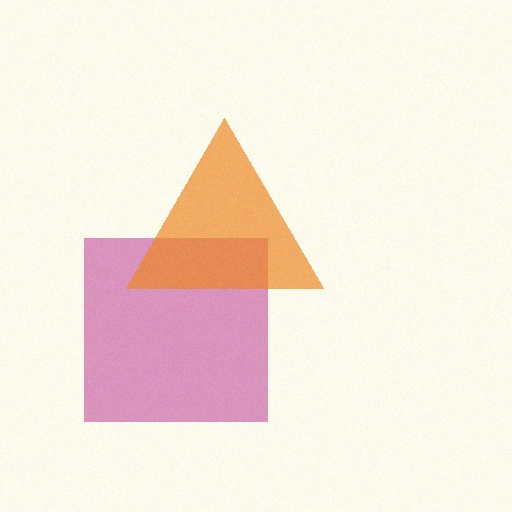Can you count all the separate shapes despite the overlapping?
Yes, there are 2 separate shapes.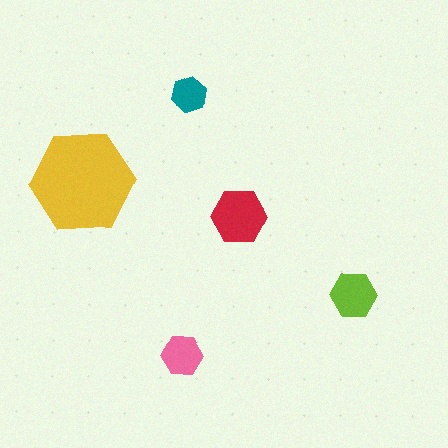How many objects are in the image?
There are 5 objects in the image.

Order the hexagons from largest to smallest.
the yellow one, the red one, the lime one, the pink one, the teal one.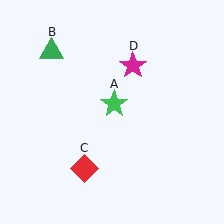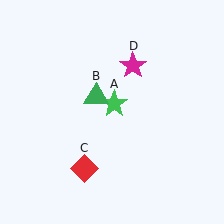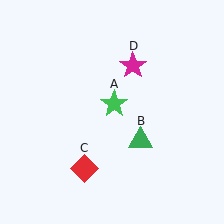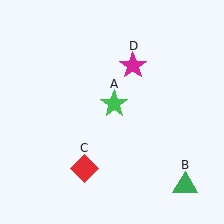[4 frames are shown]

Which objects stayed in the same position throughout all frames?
Green star (object A) and red diamond (object C) and magenta star (object D) remained stationary.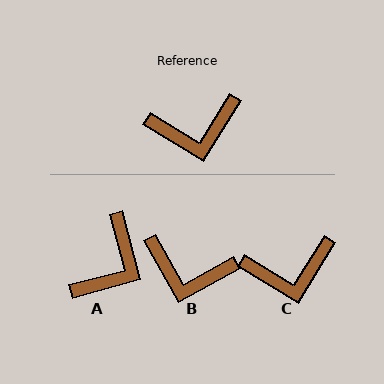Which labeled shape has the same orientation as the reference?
C.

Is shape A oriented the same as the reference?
No, it is off by about 47 degrees.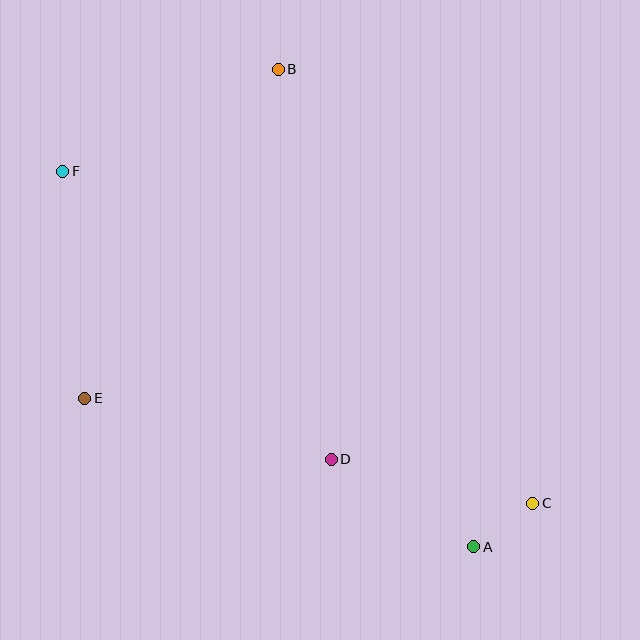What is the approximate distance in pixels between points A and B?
The distance between A and B is approximately 516 pixels.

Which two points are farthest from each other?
Points C and F are farthest from each other.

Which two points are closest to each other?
Points A and C are closest to each other.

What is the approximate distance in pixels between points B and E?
The distance between B and E is approximately 382 pixels.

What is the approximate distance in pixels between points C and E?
The distance between C and E is approximately 460 pixels.